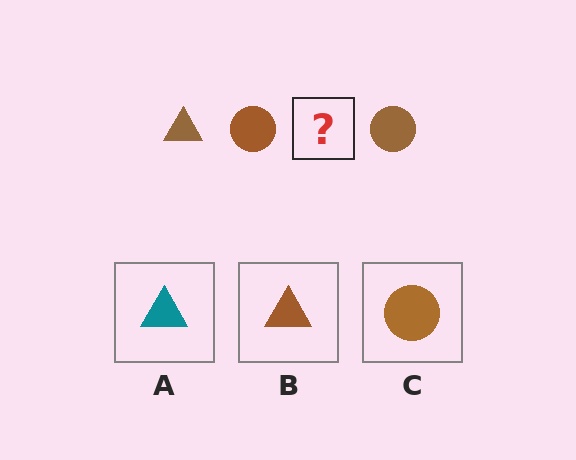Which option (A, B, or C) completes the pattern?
B.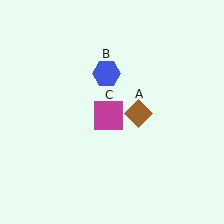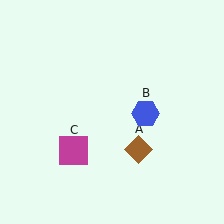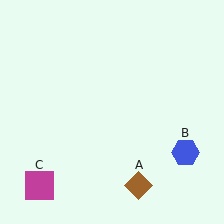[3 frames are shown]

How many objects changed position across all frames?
3 objects changed position: brown diamond (object A), blue hexagon (object B), magenta square (object C).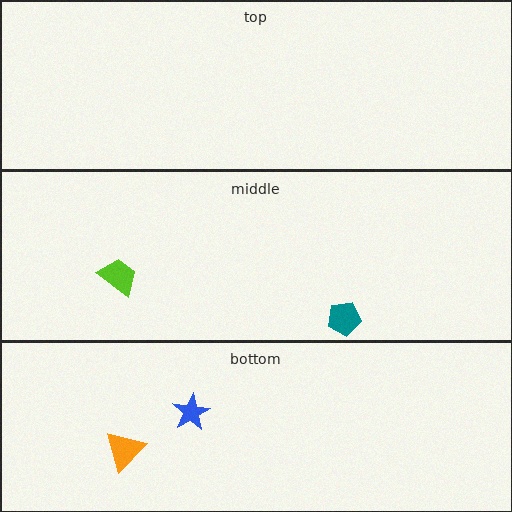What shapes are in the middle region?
The teal pentagon, the lime trapezoid.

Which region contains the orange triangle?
The bottom region.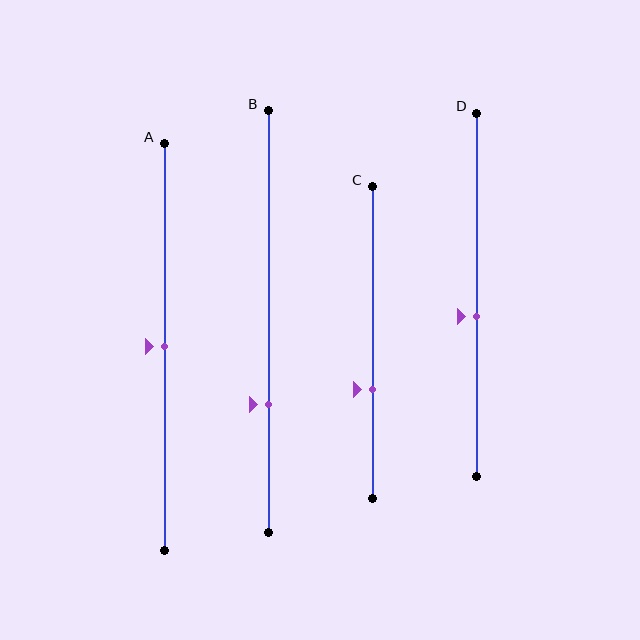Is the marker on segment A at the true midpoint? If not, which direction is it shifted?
Yes, the marker on segment A is at the true midpoint.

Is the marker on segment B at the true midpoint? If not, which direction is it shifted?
No, the marker on segment B is shifted downward by about 20% of the segment length.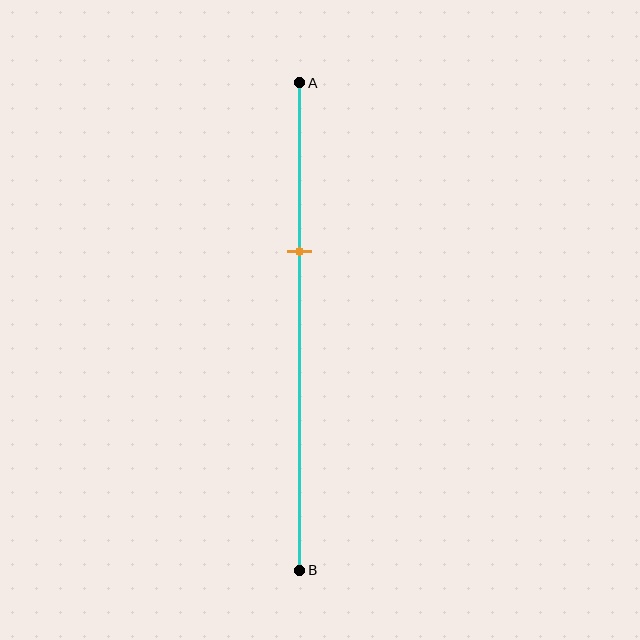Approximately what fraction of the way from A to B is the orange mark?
The orange mark is approximately 35% of the way from A to B.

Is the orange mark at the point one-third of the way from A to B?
Yes, the mark is approximately at the one-third point.